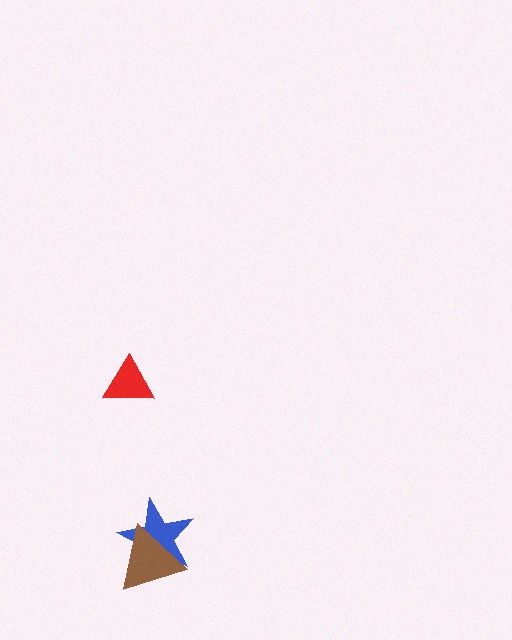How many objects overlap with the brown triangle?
1 object overlaps with the brown triangle.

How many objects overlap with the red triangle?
0 objects overlap with the red triangle.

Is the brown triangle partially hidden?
No, no other shape covers it.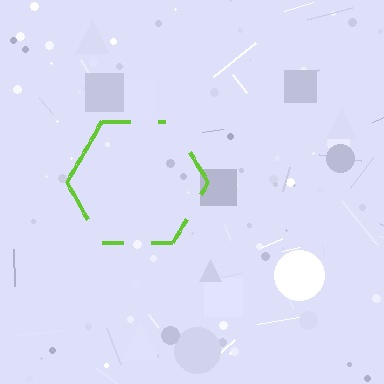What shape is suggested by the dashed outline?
The dashed outline suggests a hexagon.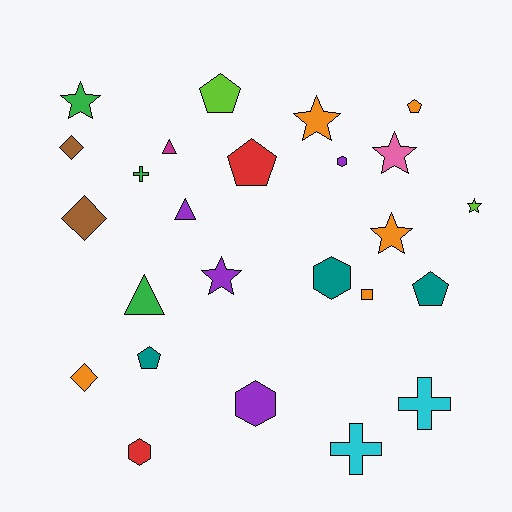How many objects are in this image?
There are 25 objects.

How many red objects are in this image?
There are 2 red objects.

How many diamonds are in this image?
There are 3 diamonds.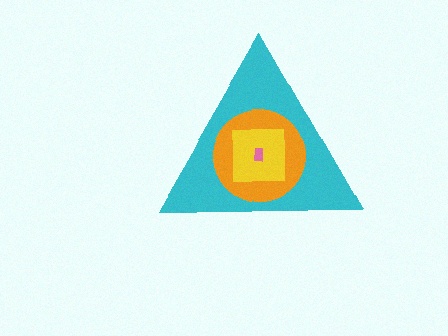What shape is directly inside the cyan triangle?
The orange circle.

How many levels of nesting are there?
4.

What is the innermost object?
The pink rectangle.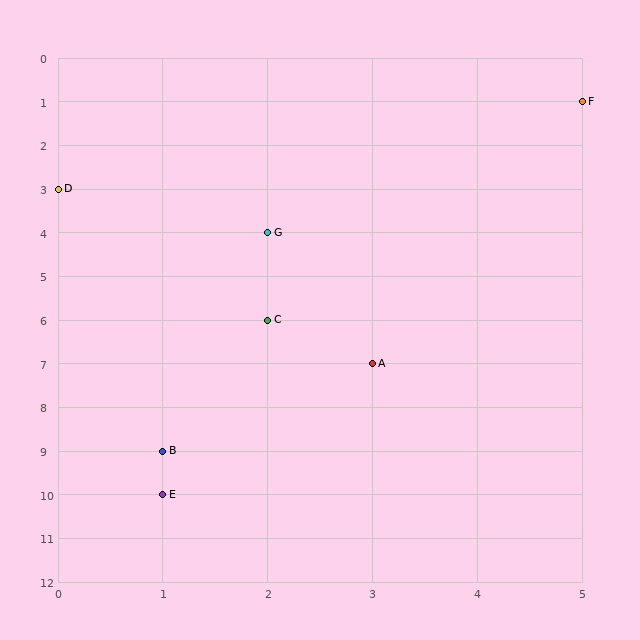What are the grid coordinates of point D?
Point D is at grid coordinates (0, 3).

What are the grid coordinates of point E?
Point E is at grid coordinates (1, 10).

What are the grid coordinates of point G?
Point G is at grid coordinates (2, 4).